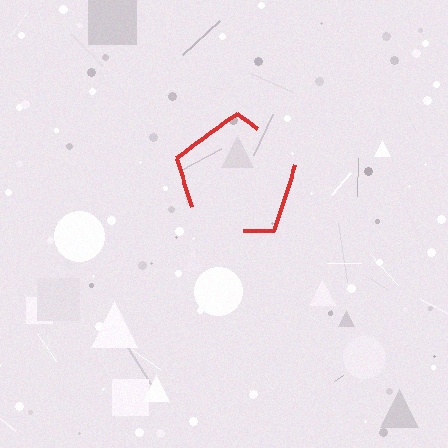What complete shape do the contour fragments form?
The contour fragments form a pentagon.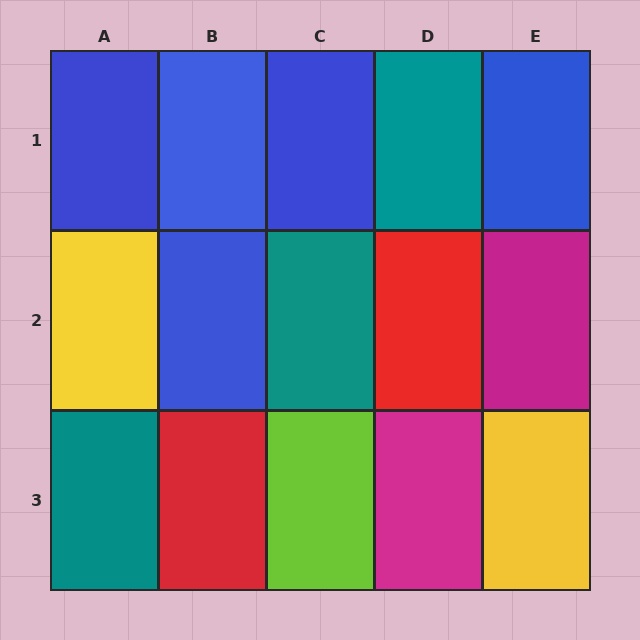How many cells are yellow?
2 cells are yellow.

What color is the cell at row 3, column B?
Red.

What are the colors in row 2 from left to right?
Yellow, blue, teal, red, magenta.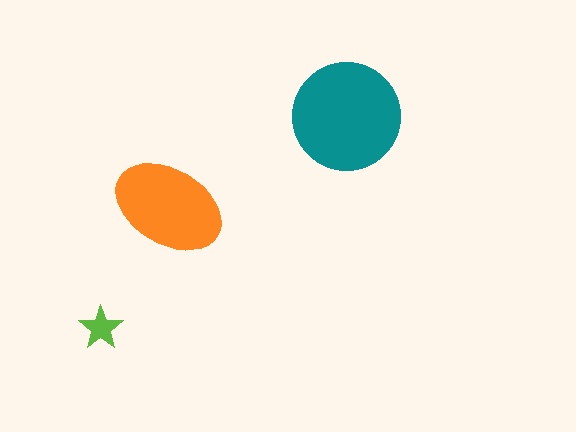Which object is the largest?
The teal circle.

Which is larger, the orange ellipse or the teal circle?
The teal circle.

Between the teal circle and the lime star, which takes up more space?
The teal circle.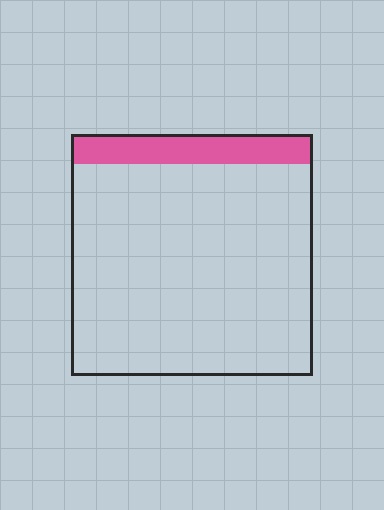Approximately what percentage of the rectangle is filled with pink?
Approximately 10%.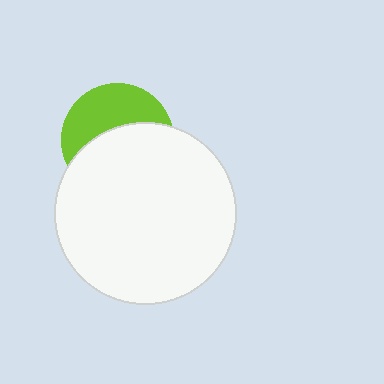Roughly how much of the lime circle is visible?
A small part of it is visible (roughly 42%).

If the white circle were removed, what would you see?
You would see the complete lime circle.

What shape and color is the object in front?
The object in front is a white circle.